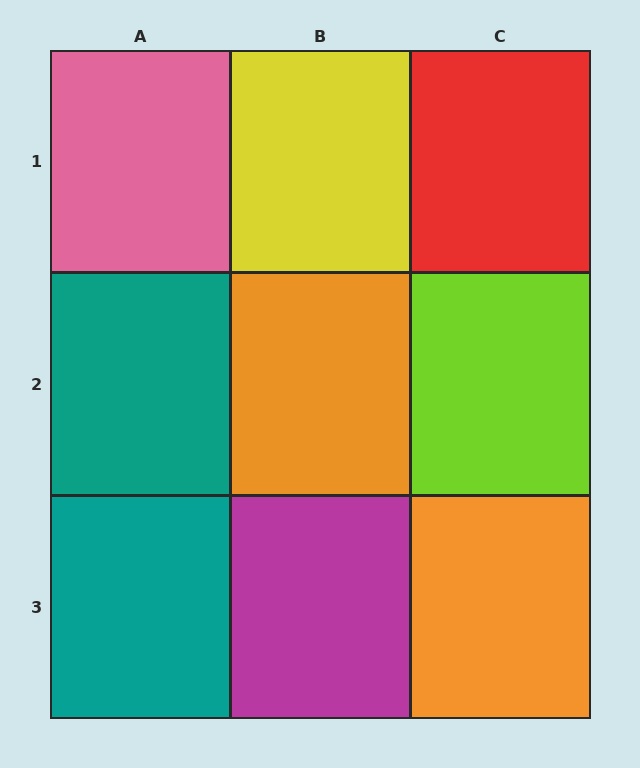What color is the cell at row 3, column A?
Teal.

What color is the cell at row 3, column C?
Orange.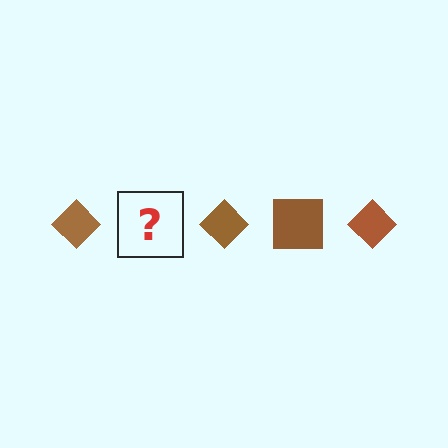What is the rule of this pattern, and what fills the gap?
The rule is that the pattern cycles through diamond, square shapes in brown. The gap should be filled with a brown square.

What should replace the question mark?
The question mark should be replaced with a brown square.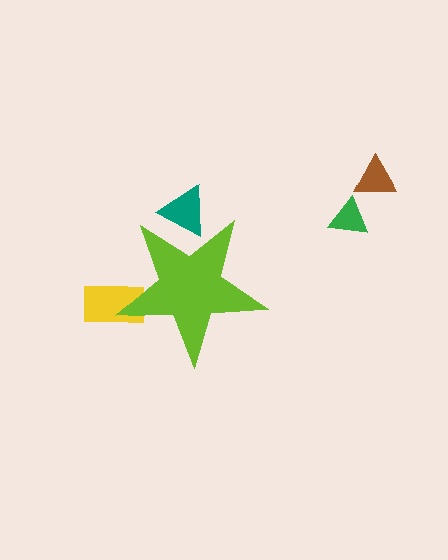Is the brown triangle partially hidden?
No, the brown triangle is fully visible.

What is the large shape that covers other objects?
A lime star.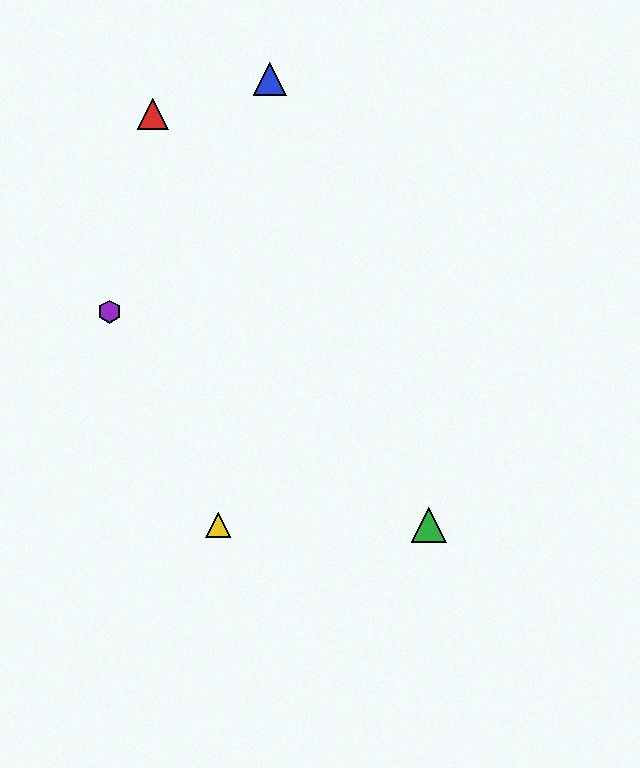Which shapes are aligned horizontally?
The green triangle, the yellow triangle are aligned horizontally.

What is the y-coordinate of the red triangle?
The red triangle is at y≈114.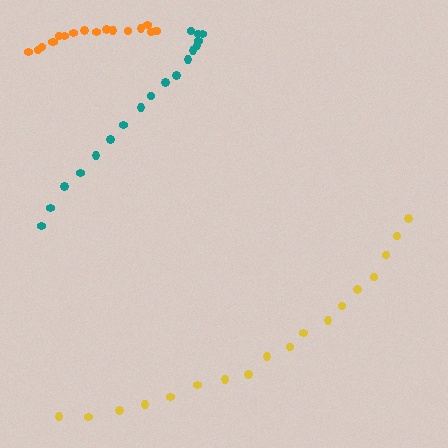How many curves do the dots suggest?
There are 3 distinct paths.